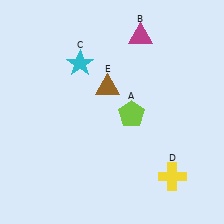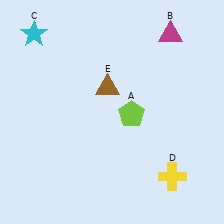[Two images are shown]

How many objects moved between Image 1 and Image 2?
2 objects moved between the two images.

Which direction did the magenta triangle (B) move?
The magenta triangle (B) moved right.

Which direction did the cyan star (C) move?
The cyan star (C) moved left.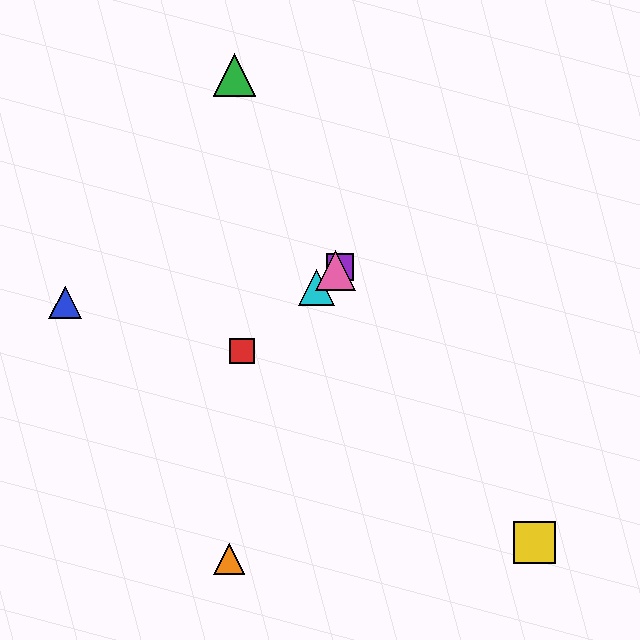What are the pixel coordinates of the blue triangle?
The blue triangle is at (65, 302).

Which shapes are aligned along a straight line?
The red square, the purple square, the cyan triangle, the pink triangle are aligned along a straight line.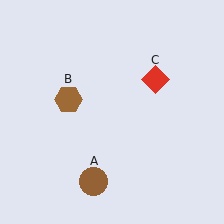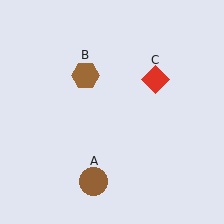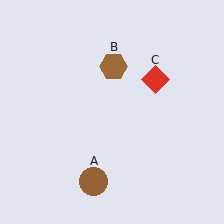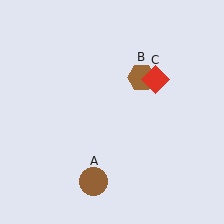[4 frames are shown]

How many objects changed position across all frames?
1 object changed position: brown hexagon (object B).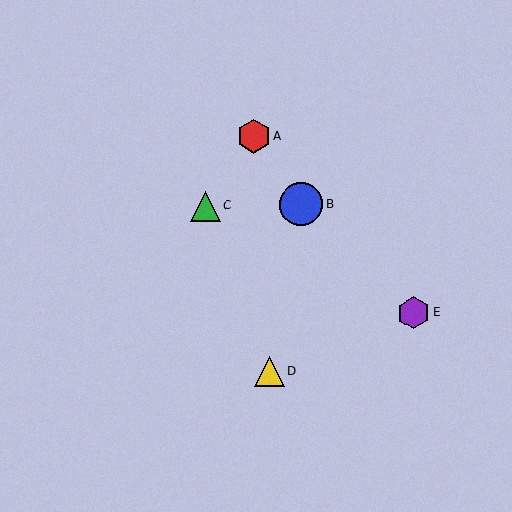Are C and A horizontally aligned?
No, C is at y≈206 and A is at y≈136.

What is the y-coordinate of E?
Object E is at y≈313.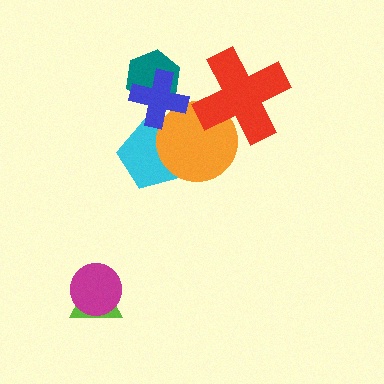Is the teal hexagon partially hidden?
Yes, it is partially covered by another shape.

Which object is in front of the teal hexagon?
The blue cross is in front of the teal hexagon.